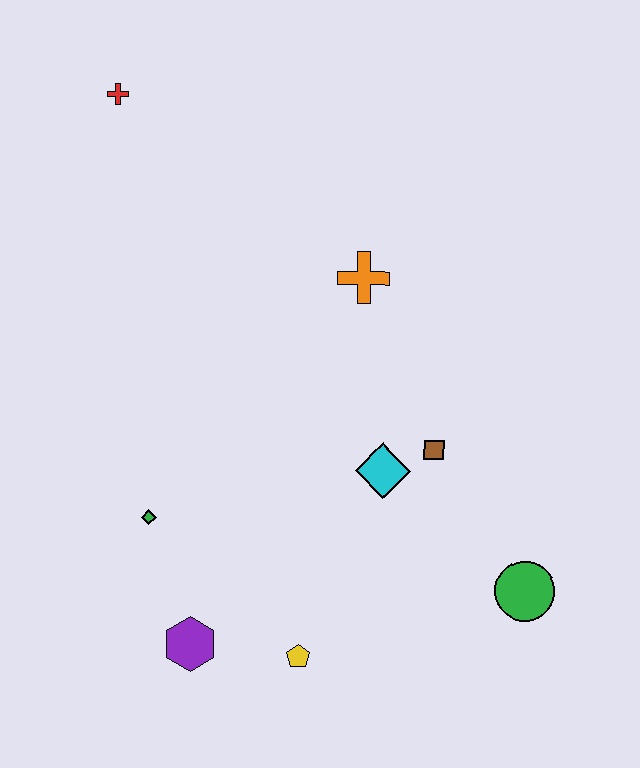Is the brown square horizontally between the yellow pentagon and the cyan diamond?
No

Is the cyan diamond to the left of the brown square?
Yes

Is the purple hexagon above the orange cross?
No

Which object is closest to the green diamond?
The purple hexagon is closest to the green diamond.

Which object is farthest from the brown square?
The red cross is farthest from the brown square.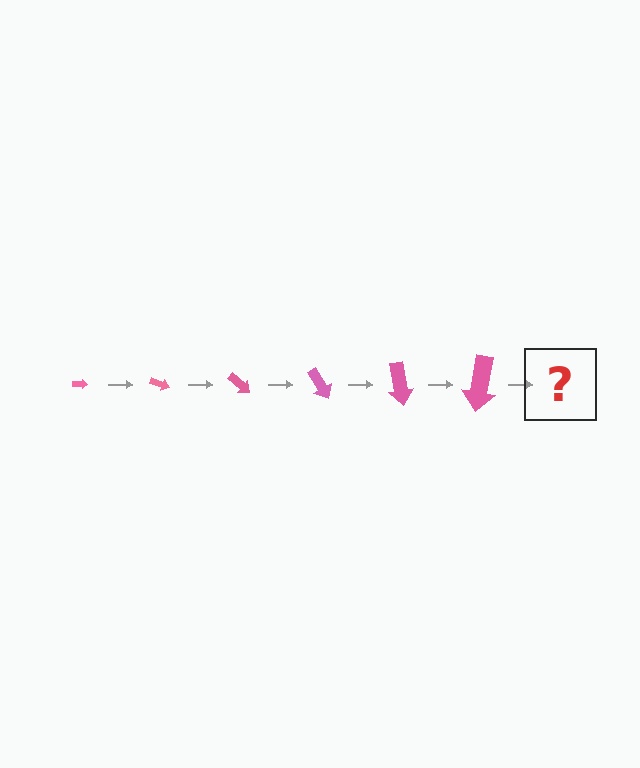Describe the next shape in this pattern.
It should be an arrow, larger than the previous one and rotated 120 degrees from the start.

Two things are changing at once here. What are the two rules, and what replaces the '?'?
The two rules are that the arrow grows larger each step and it rotates 20 degrees each step. The '?' should be an arrow, larger than the previous one and rotated 120 degrees from the start.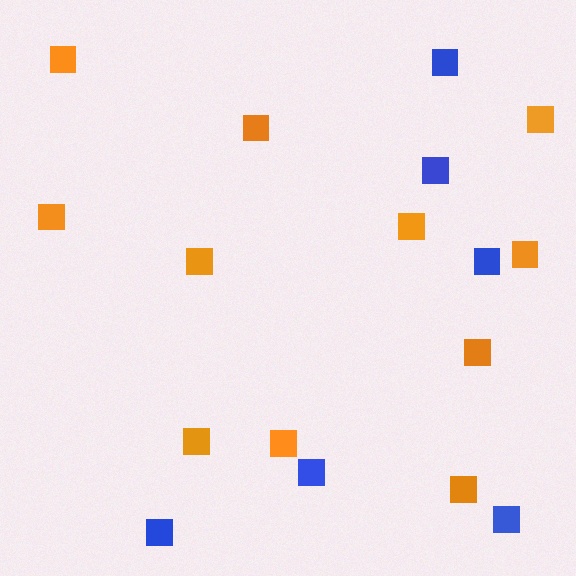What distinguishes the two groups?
There are 2 groups: one group of blue squares (6) and one group of orange squares (11).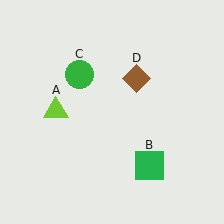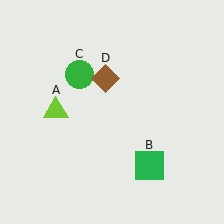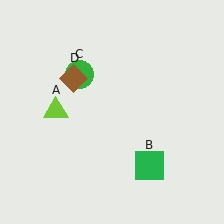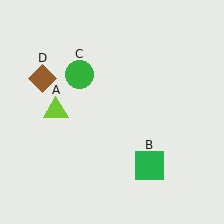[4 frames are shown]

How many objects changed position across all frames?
1 object changed position: brown diamond (object D).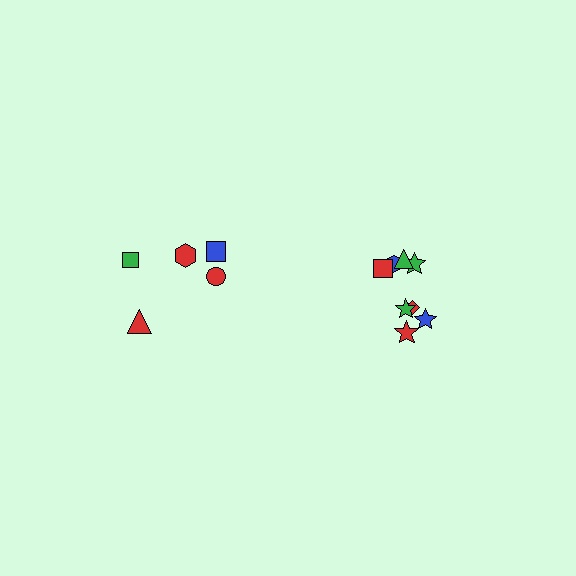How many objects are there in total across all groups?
There are 13 objects.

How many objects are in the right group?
There are 8 objects.